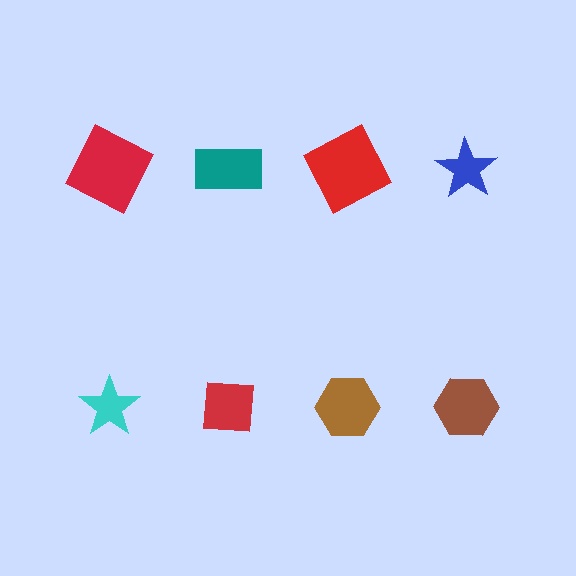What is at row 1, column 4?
A blue star.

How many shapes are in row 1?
4 shapes.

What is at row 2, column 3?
A brown hexagon.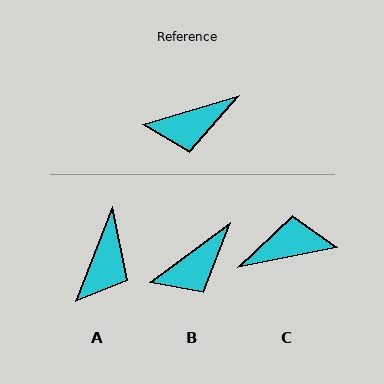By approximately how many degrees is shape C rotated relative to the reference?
Approximately 175 degrees counter-clockwise.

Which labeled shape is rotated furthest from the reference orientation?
C, about 175 degrees away.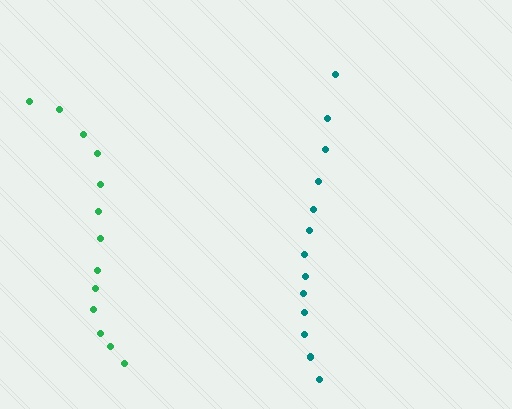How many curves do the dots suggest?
There are 2 distinct paths.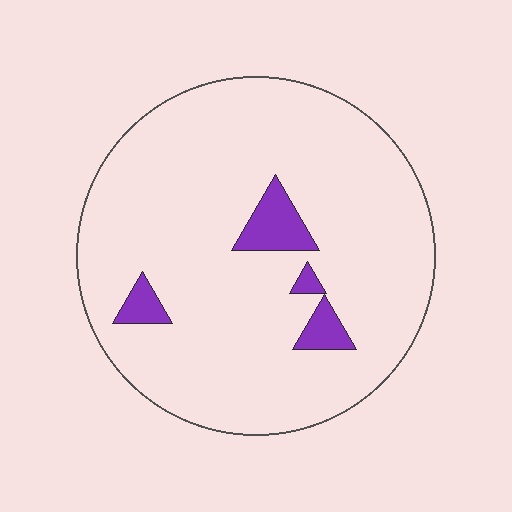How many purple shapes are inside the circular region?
4.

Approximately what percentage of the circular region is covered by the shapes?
Approximately 5%.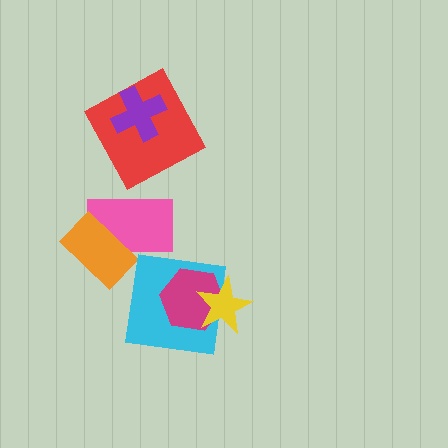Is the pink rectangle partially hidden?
Yes, it is partially covered by another shape.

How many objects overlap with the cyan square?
2 objects overlap with the cyan square.